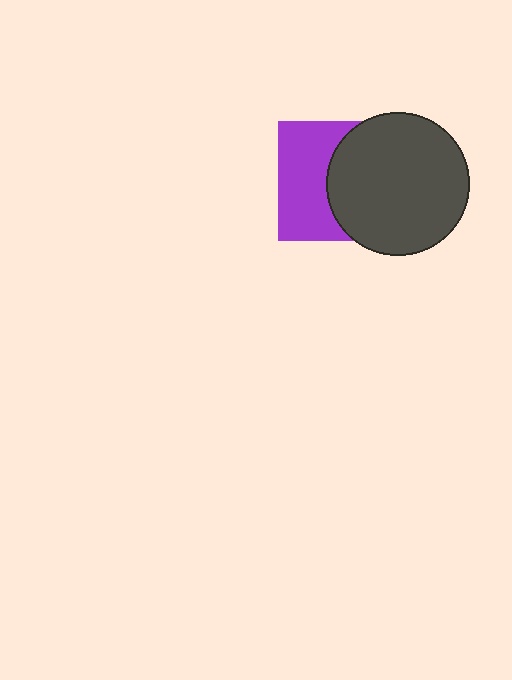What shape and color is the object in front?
The object in front is a dark gray circle.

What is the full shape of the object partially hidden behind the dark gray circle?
The partially hidden object is a purple square.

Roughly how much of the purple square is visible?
About half of it is visible (roughly 48%).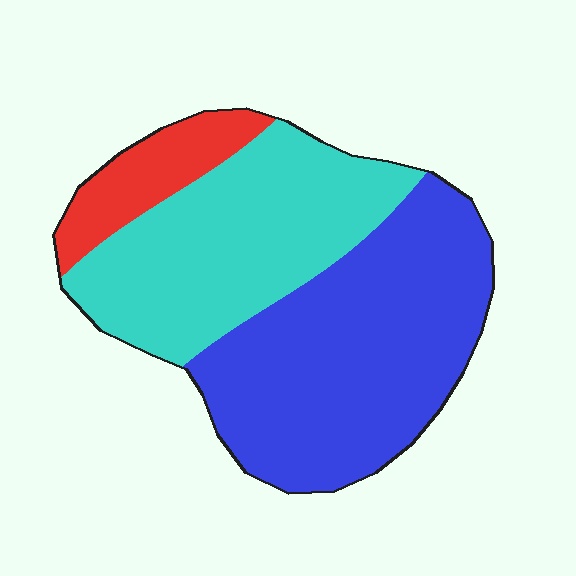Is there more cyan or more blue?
Blue.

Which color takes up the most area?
Blue, at roughly 50%.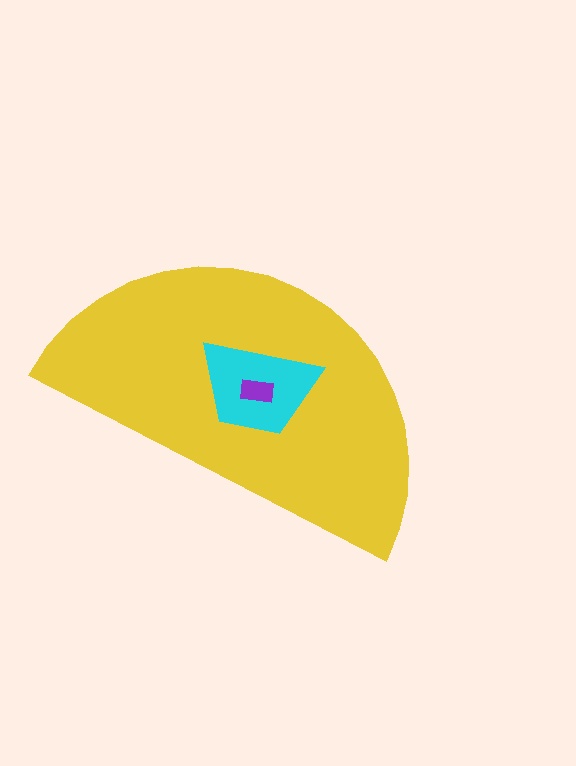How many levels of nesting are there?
3.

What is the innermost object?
The purple rectangle.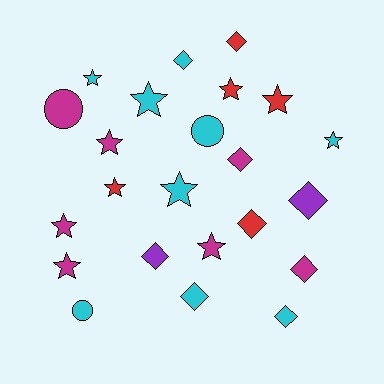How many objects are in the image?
There are 23 objects.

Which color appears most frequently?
Cyan, with 9 objects.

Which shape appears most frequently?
Star, with 11 objects.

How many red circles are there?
There are no red circles.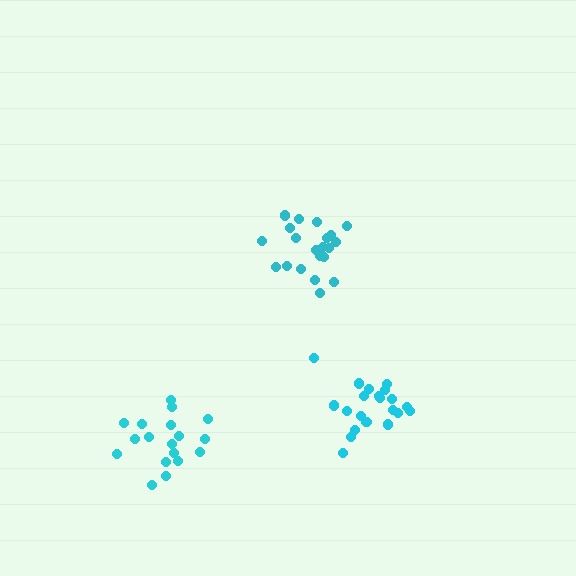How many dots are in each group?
Group 1: 21 dots, Group 2: 18 dots, Group 3: 21 dots (60 total).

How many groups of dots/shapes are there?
There are 3 groups.